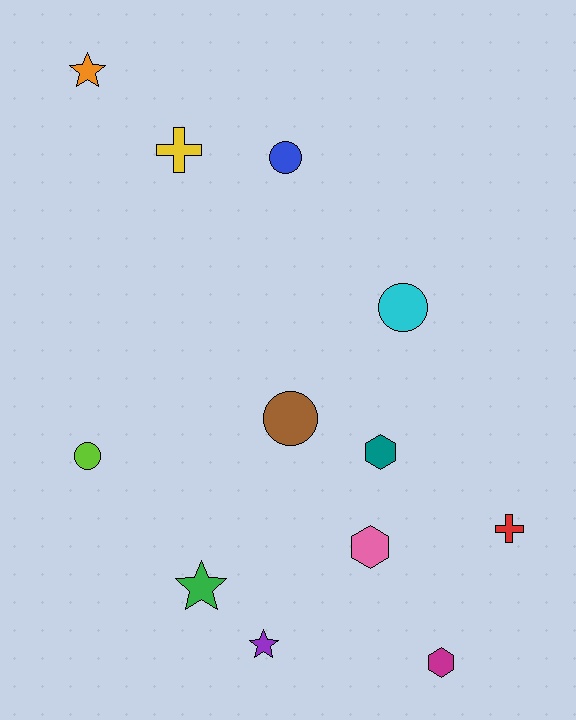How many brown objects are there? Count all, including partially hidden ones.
There is 1 brown object.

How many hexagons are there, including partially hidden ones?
There are 3 hexagons.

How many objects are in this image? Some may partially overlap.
There are 12 objects.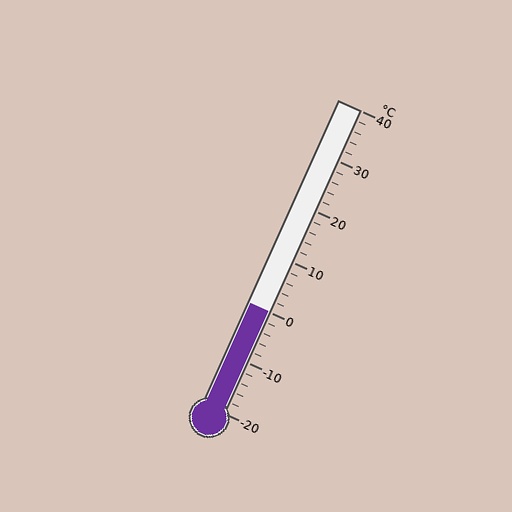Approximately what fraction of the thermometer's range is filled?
The thermometer is filled to approximately 35% of its range.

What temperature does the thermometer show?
The thermometer shows approximately 0°C.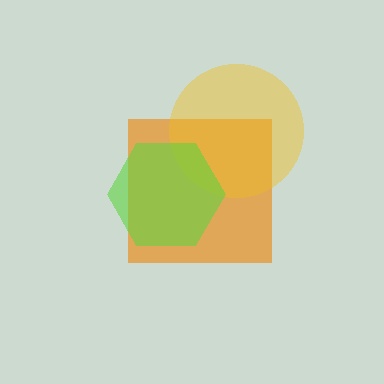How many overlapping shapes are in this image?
There are 3 overlapping shapes in the image.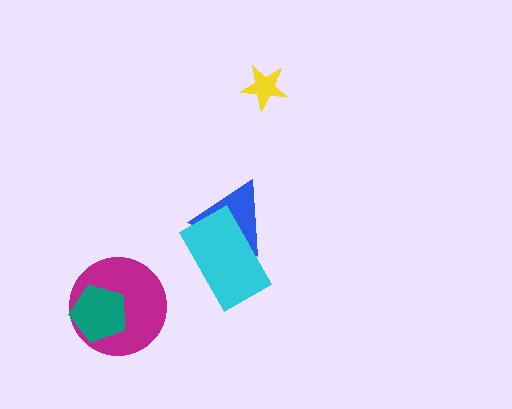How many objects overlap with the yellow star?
0 objects overlap with the yellow star.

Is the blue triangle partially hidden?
Yes, it is partially covered by another shape.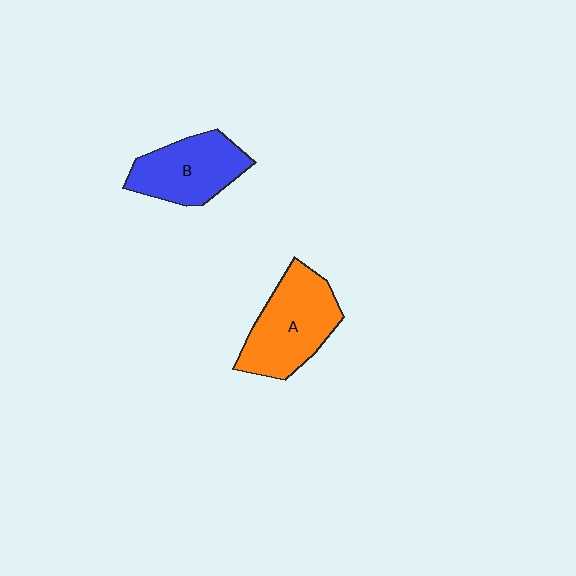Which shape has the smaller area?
Shape B (blue).